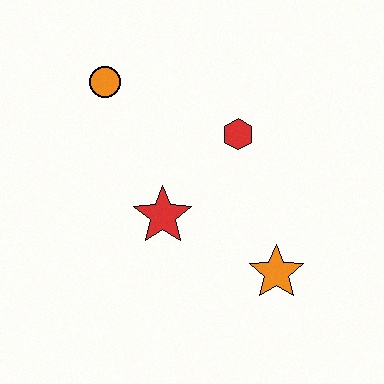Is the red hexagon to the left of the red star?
No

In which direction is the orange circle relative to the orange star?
The orange circle is above the orange star.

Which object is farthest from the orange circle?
The orange star is farthest from the orange circle.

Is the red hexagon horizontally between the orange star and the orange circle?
Yes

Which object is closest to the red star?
The red hexagon is closest to the red star.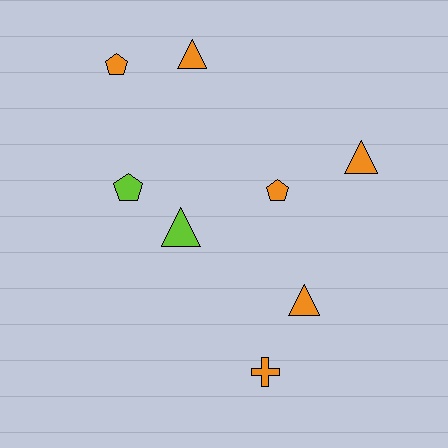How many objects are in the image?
There are 8 objects.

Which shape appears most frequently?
Triangle, with 4 objects.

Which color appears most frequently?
Orange, with 6 objects.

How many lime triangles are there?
There is 1 lime triangle.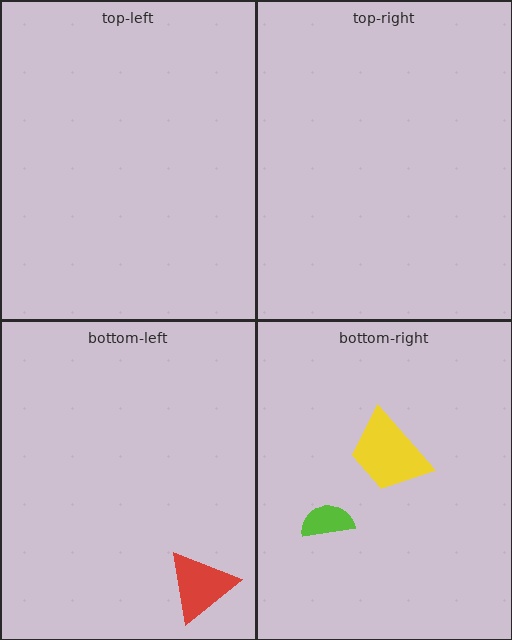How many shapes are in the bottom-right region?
2.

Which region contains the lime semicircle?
The bottom-right region.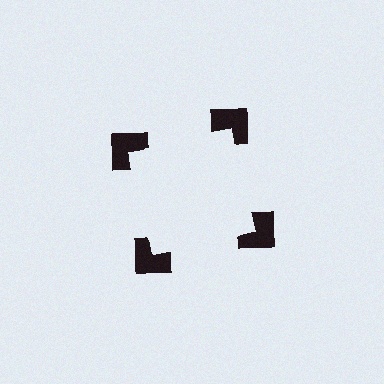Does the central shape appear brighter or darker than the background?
It typically appears slightly brighter than the background, even though no actual brightness change is drawn.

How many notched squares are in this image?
There are 4 — one at each vertex of the illusory square.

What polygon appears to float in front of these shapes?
An illusory square — its edges are inferred from the aligned wedge cuts in the notched squares, not physically drawn.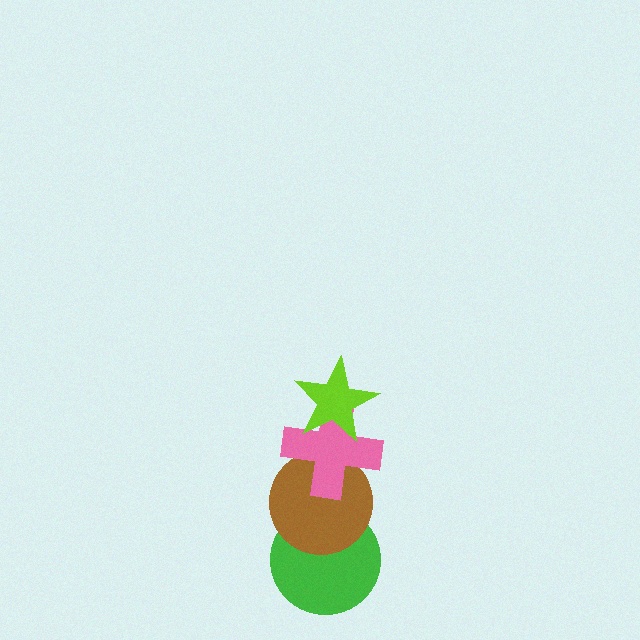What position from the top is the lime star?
The lime star is 1st from the top.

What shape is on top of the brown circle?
The pink cross is on top of the brown circle.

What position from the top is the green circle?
The green circle is 4th from the top.